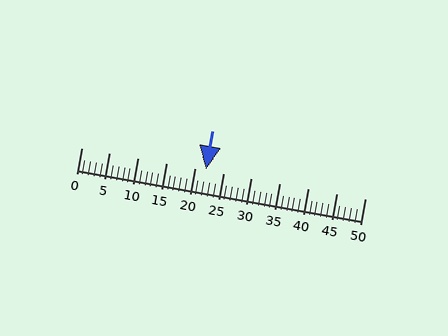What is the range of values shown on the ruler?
The ruler shows values from 0 to 50.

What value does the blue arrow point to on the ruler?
The blue arrow points to approximately 22.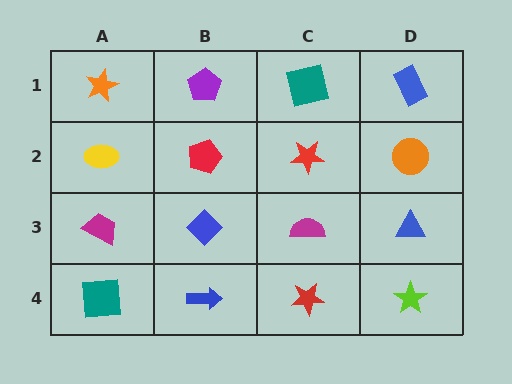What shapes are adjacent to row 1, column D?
An orange circle (row 2, column D), a teal square (row 1, column C).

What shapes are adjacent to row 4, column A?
A magenta trapezoid (row 3, column A), a blue arrow (row 4, column B).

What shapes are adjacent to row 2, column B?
A purple pentagon (row 1, column B), a blue diamond (row 3, column B), a yellow ellipse (row 2, column A), a red star (row 2, column C).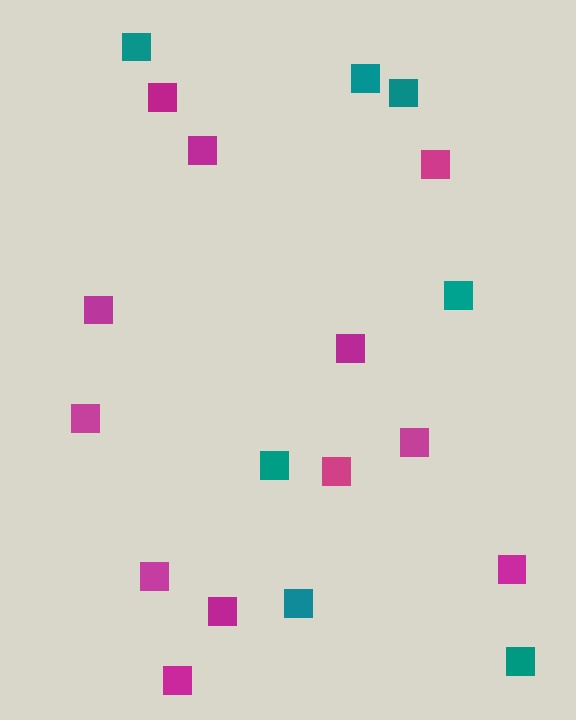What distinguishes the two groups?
There are 2 groups: one group of teal squares (7) and one group of magenta squares (12).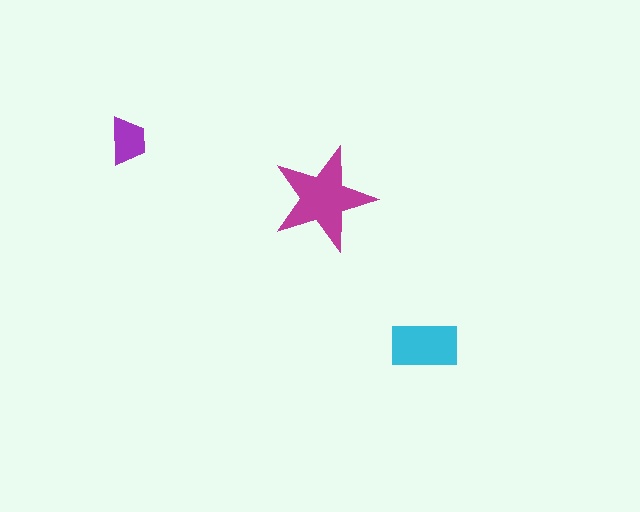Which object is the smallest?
The purple trapezoid.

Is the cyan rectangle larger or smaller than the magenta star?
Smaller.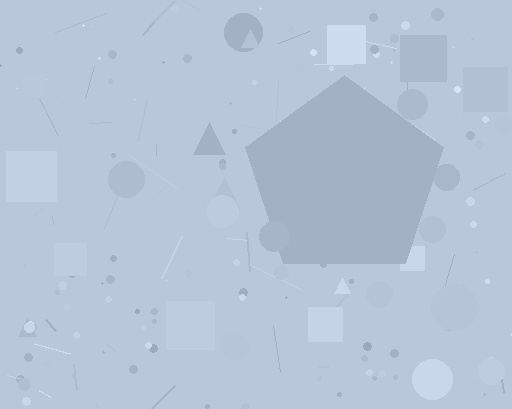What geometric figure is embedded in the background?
A pentagon is embedded in the background.